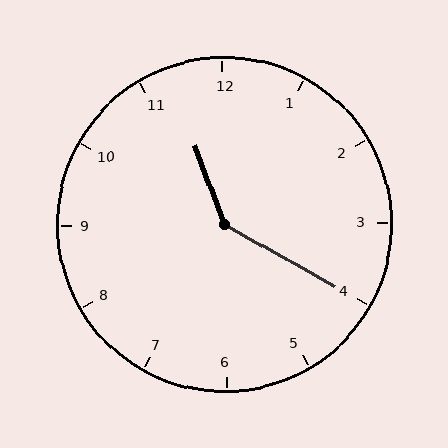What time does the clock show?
11:20.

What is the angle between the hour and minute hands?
Approximately 140 degrees.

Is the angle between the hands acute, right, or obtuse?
It is obtuse.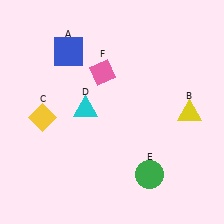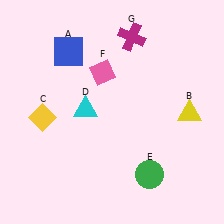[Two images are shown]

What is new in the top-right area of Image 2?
A magenta cross (G) was added in the top-right area of Image 2.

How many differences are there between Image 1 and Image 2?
There is 1 difference between the two images.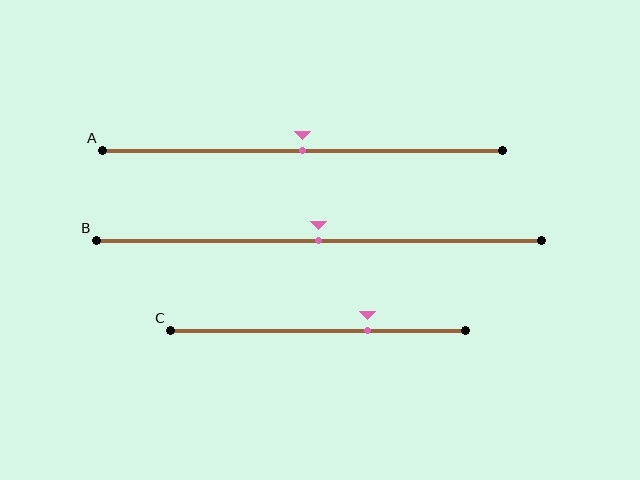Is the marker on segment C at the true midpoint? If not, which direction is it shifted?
No, the marker on segment C is shifted to the right by about 17% of the segment length.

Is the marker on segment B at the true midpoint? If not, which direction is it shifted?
Yes, the marker on segment B is at the true midpoint.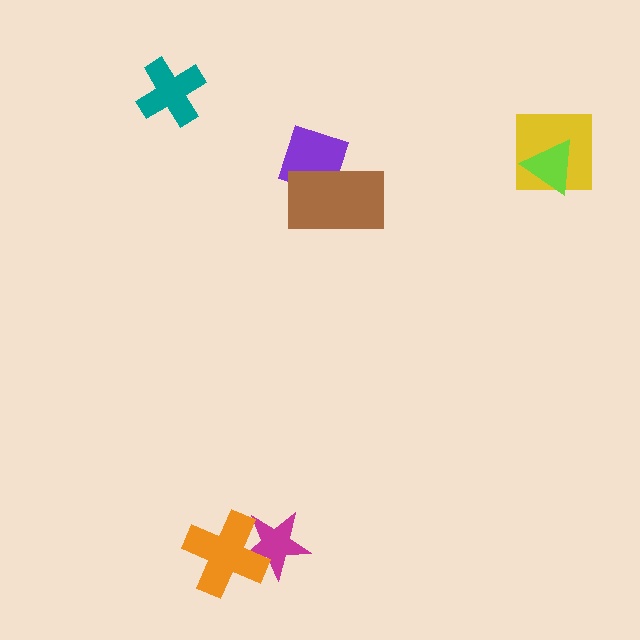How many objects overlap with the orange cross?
1 object overlaps with the orange cross.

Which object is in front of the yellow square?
The lime triangle is in front of the yellow square.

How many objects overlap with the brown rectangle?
1 object overlaps with the brown rectangle.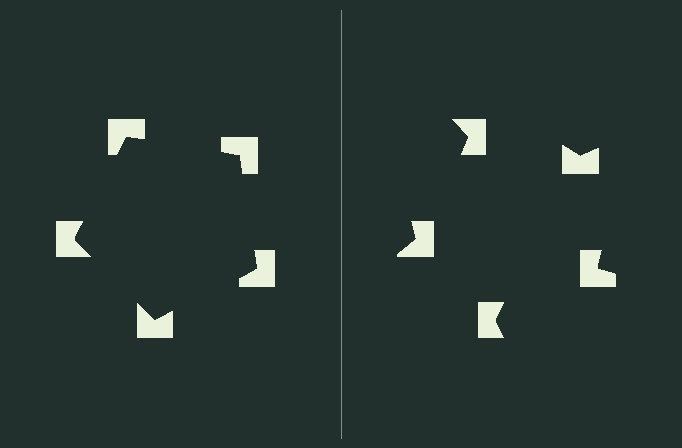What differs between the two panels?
The notched squares are positioned identically on both sides; only the wedge orientations differ. On the left they align to a pentagon; on the right they are misaligned.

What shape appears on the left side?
An illusory pentagon.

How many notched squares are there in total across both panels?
10 — 5 on each side.